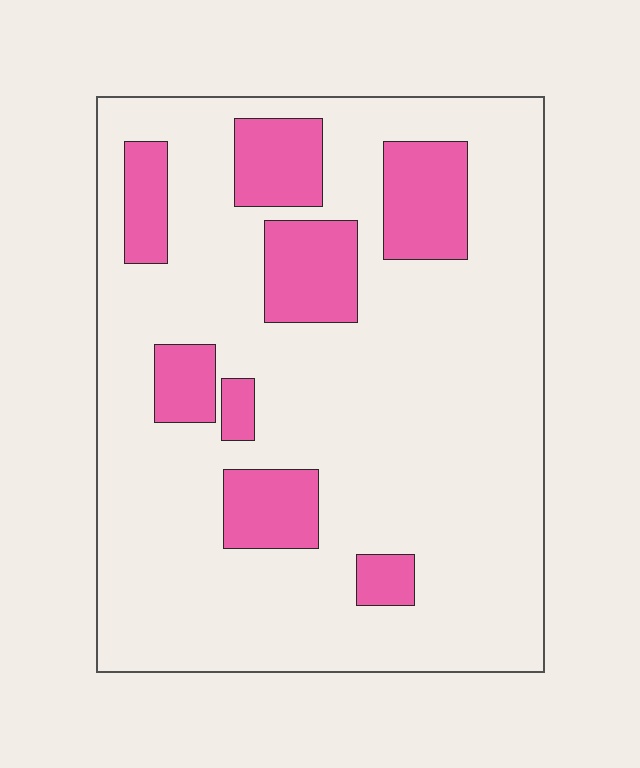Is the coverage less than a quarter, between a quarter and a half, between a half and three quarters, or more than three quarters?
Less than a quarter.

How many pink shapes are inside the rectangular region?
8.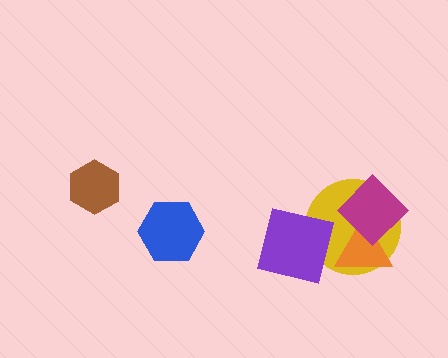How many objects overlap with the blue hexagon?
0 objects overlap with the blue hexagon.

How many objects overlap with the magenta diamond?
2 objects overlap with the magenta diamond.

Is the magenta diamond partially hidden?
No, no other shape covers it.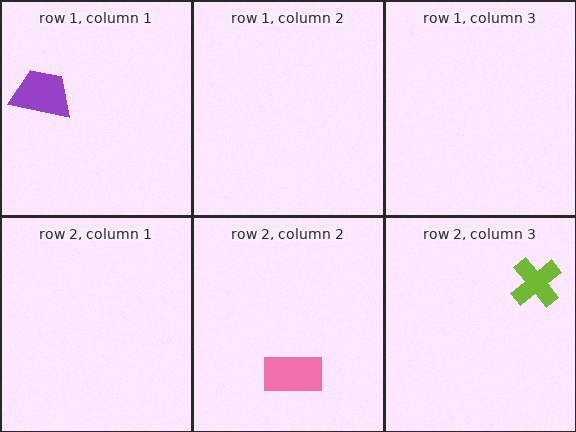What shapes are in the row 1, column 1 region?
The purple trapezoid.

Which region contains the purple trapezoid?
The row 1, column 1 region.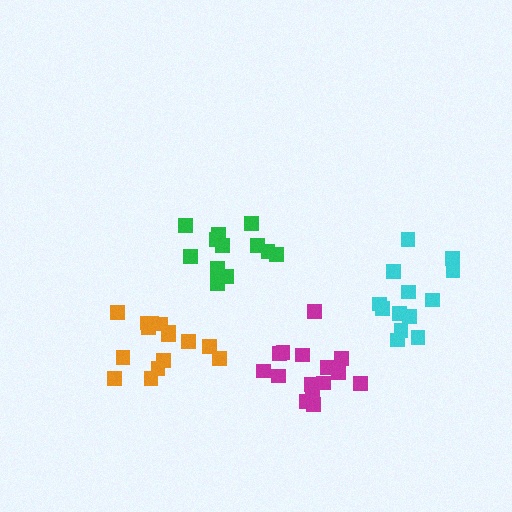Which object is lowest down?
The magenta cluster is bottommost.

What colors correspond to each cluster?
The clusters are colored: green, cyan, orange, magenta.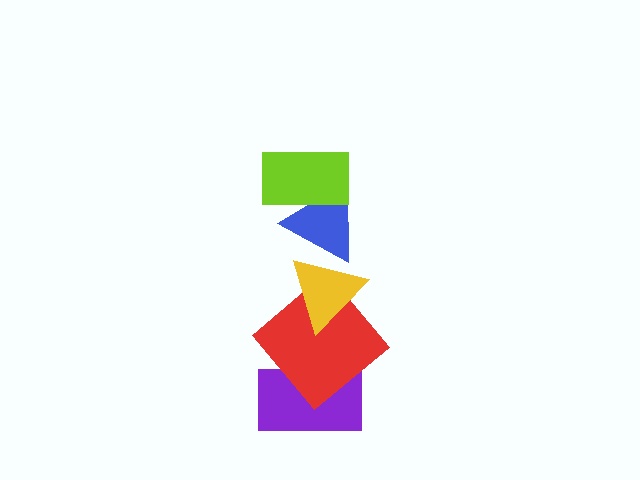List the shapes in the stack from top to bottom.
From top to bottom: the lime rectangle, the blue triangle, the yellow triangle, the red diamond, the purple rectangle.